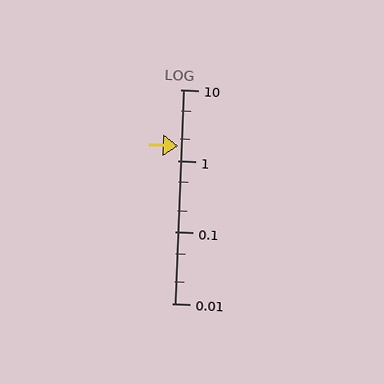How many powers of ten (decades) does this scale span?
The scale spans 3 decades, from 0.01 to 10.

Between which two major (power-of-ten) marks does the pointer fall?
The pointer is between 1 and 10.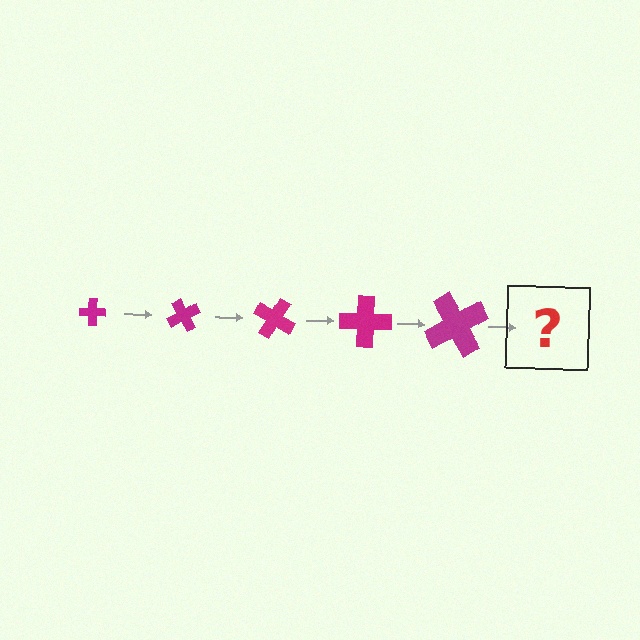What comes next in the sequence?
The next element should be a cross, larger than the previous one and rotated 300 degrees from the start.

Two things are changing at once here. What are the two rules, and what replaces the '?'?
The two rules are that the cross grows larger each step and it rotates 60 degrees each step. The '?' should be a cross, larger than the previous one and rotated 300 degrees from the start.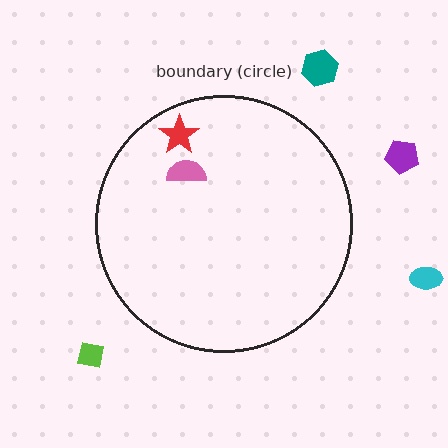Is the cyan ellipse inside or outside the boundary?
Outside.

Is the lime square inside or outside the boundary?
Outside.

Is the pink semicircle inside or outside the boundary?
Inside.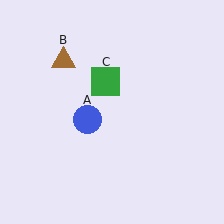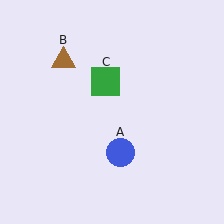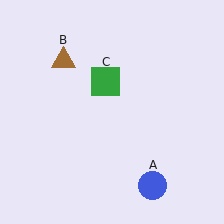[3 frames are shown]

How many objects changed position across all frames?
1 object changed position: blue circle (object A).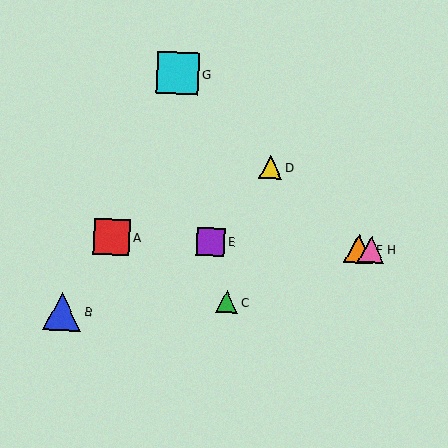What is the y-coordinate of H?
Object H is at y≈250.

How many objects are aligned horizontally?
4 objects (A, E, F, H) are aligned horizontally.